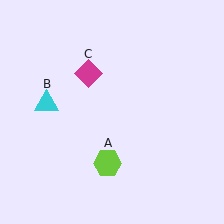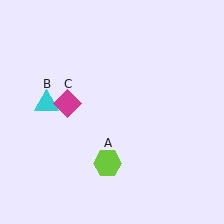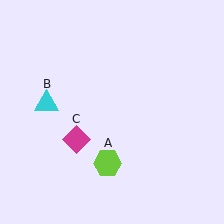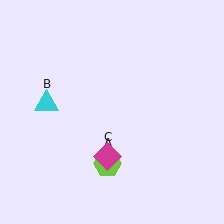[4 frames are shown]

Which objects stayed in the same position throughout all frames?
Lime hexagon (object A) and cyan triangle (object B) remained stationary.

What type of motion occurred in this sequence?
The magenta diamond (object C) rotated counterclockwise around the center of the scene.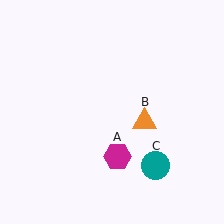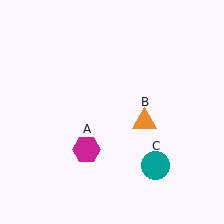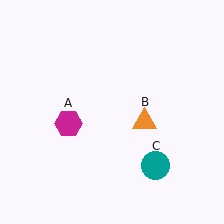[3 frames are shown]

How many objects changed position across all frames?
1 object changed position: magenta hexagon (object A).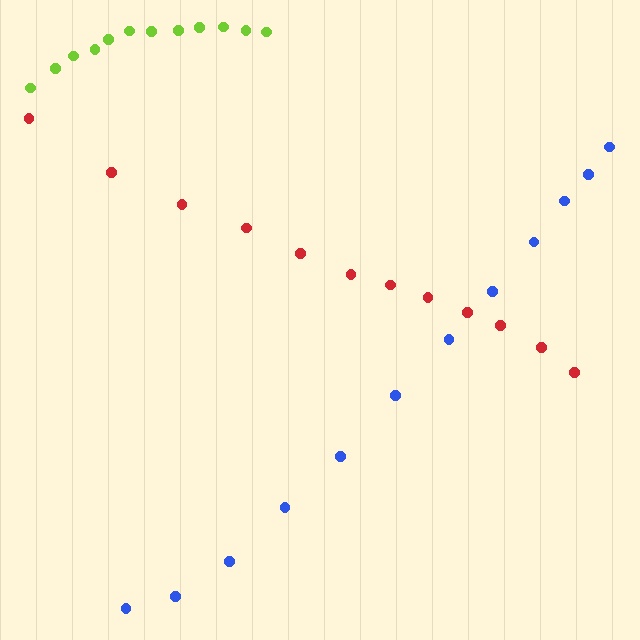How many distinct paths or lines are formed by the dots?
There are 3 distinct paths.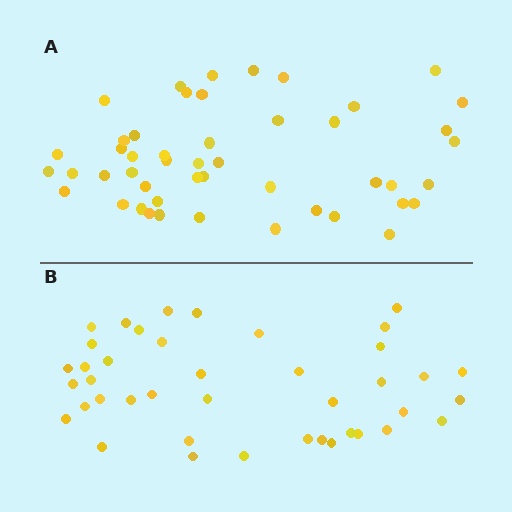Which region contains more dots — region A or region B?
Region A (the top region) has more dots.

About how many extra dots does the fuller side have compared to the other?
Region A has roughly 8 or so more dots than region B.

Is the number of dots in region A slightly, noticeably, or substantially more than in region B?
Region A has only slightly more — the two regions are fairly close. The ratio is roughly 1.2 to 1.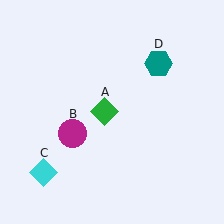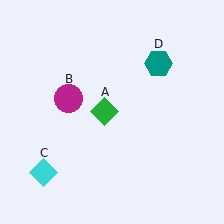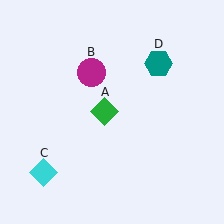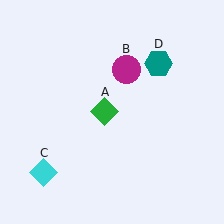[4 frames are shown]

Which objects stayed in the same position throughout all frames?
Green diamond (object A) and cyan diamond (object C) and teal hexagon (object D) remained stationary.